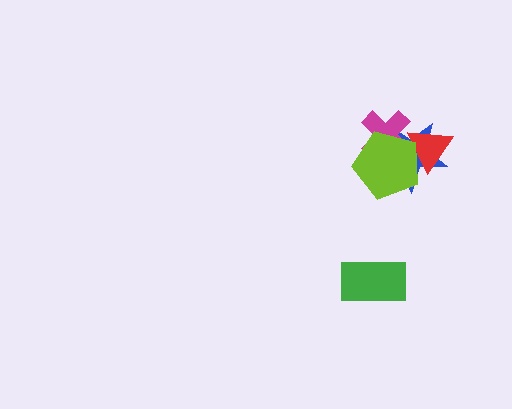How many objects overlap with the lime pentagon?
3 objects overlap with the lime pentagon.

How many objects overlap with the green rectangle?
0 objects overlap with the green rectangle.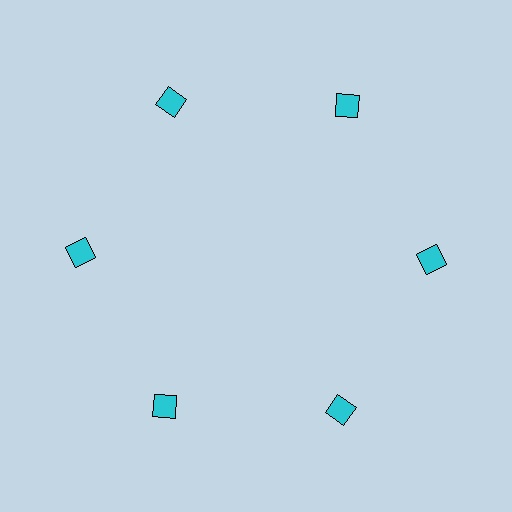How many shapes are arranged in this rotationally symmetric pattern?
There are 6 shapes, arranged in 6 groups of 1.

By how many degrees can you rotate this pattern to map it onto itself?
The pattern maps onto itself every 60 degrees of rotation.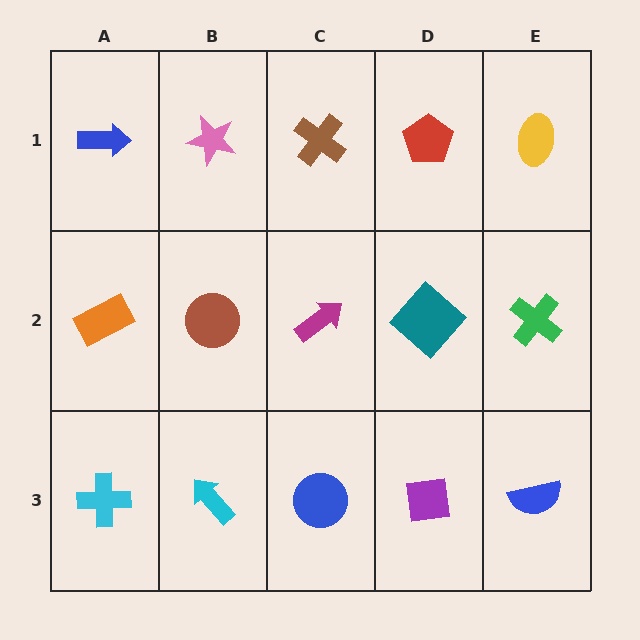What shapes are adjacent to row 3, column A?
An orange rectangle (row 2, column A), a cyan arrow (row 3, column B).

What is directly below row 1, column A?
An orange rectangle.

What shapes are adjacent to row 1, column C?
A magenta arrow (row 2, column C), a pink star (row 1, column B), a red pentagon (row 1, column D).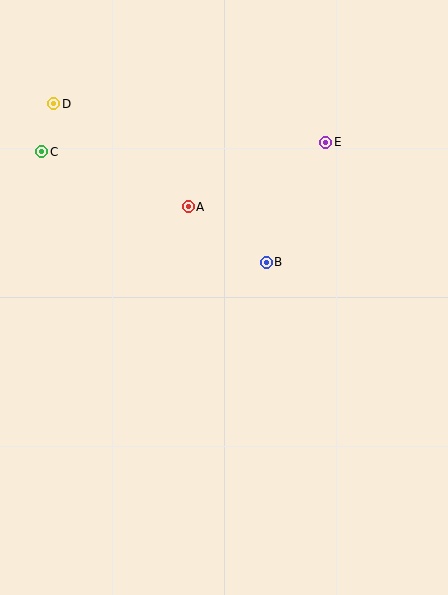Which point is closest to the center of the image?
Point B at (266, 262) is closest to the center.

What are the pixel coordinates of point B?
Point B is at (266, 262).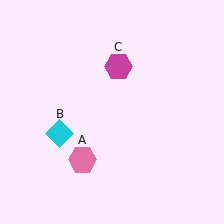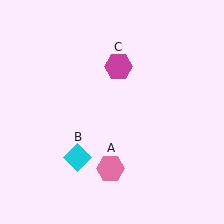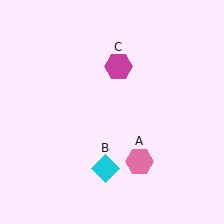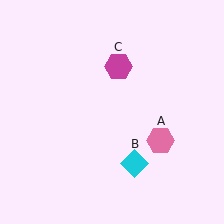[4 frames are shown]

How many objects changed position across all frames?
2 objects changed position: pink hexagon (object A), cyan diamond (object B).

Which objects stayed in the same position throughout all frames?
Magenta hexagon (object C) remained stationary.